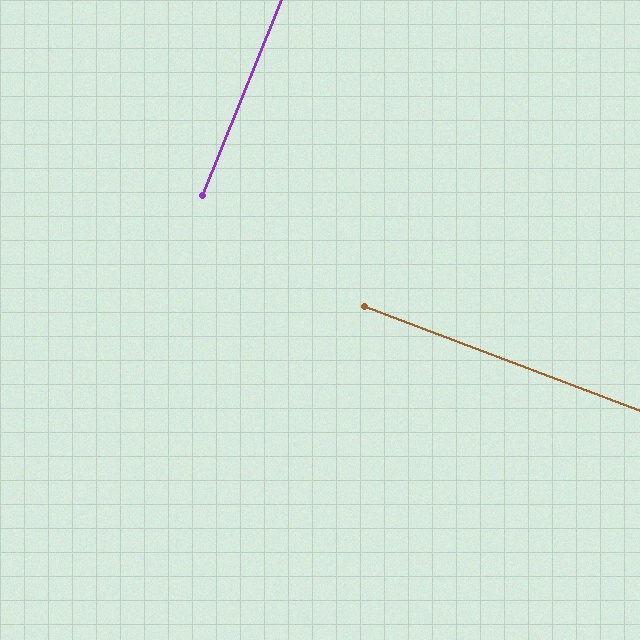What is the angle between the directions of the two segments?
Approximately 89 degrees.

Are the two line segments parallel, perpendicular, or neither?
Perpendicular — they meet at approximately 89°.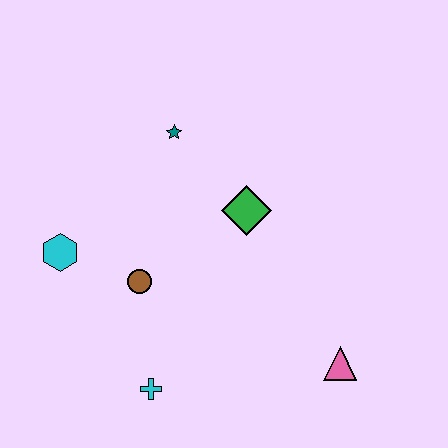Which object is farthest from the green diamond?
The cyan cross is farthest from the green diamond.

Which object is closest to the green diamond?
The teal star is closest to the green diamond.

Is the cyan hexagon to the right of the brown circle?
No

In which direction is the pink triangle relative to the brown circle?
The pink triangle is to the right of the brown circle.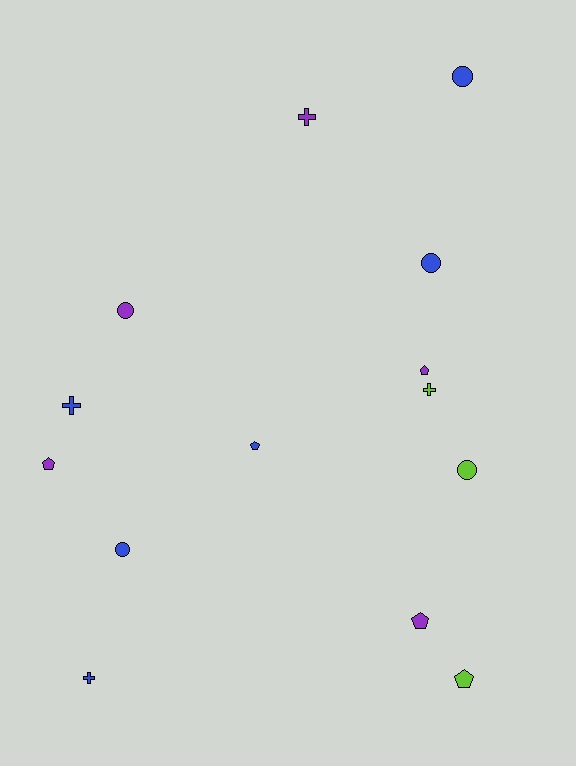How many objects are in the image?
There are 14 objects.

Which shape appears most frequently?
Pentagon, with 5 objects.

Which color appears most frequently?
Blue, with 6 objects.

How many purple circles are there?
There is 1 purple circle.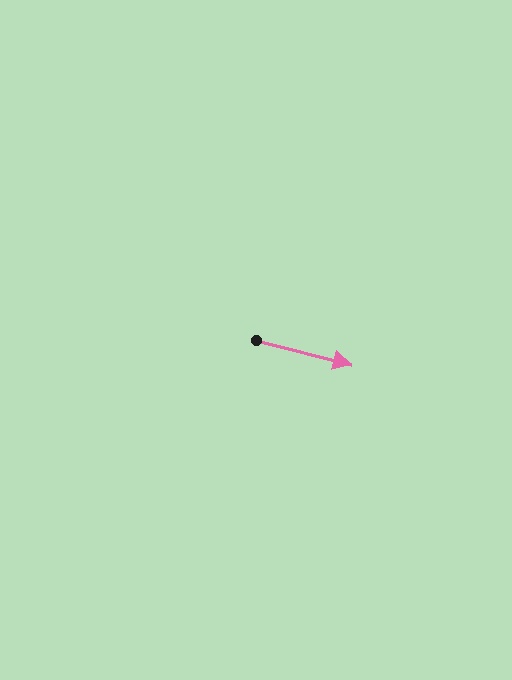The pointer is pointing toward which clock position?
Roughly 3 o'clock.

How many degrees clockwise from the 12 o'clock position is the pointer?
Approximately 104 degrees.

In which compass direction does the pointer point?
East.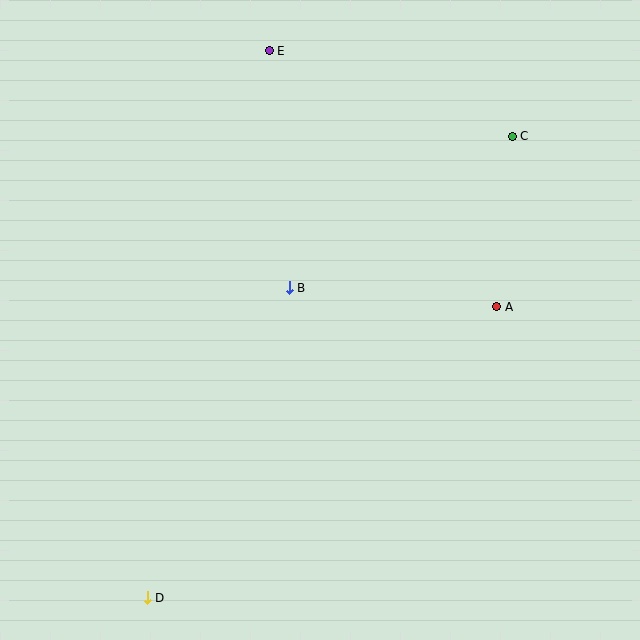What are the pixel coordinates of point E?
Point E is at (269, 51).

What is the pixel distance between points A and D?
The distance between A and D is 455 pixels.